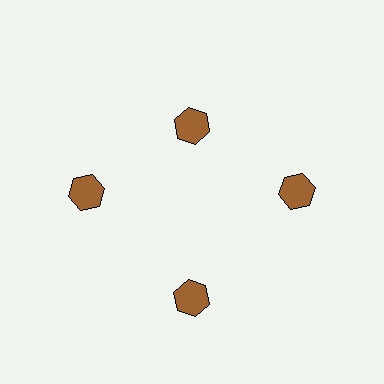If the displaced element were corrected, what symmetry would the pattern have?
It would have 4-fold rotational symmetry — the pattern would map onto itself every 90 degrees.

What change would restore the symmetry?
The symmetry would be restored by moving it outward, back onto the ring so that all 4 hexagons sit at equal angles and equal distance from the center.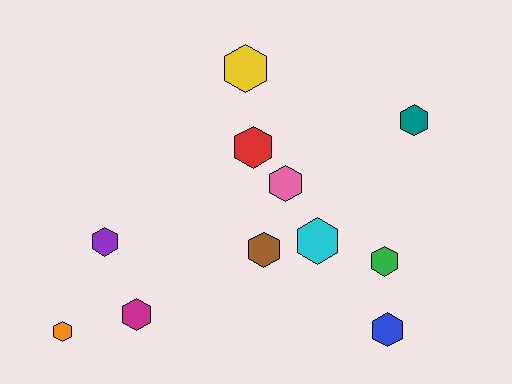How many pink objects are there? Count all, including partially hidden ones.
There is 1 pink object.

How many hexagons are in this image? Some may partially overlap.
There are 11 hexagons.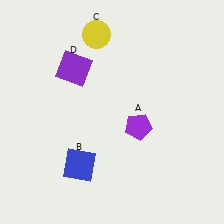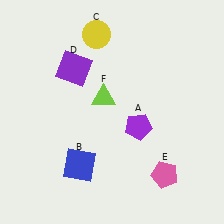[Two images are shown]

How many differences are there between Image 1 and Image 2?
There are 2 differences between the two images.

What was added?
A pink pentagon (E), a lime triangle (F) were added in Image 2.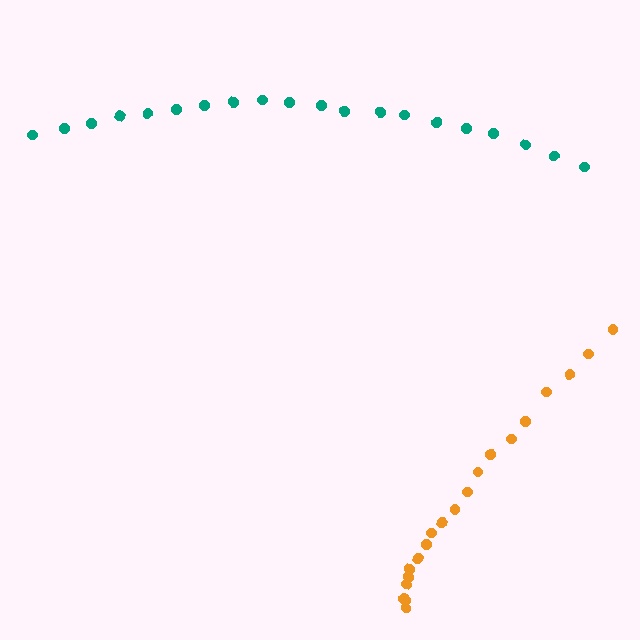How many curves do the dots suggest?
There are 2 distinct paths.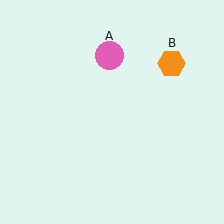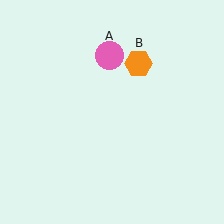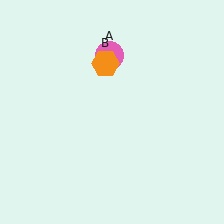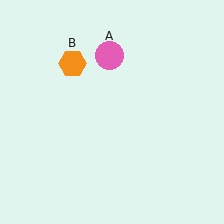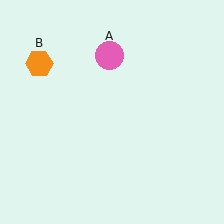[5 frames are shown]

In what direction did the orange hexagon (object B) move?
The orange hexagon (object B) moved left.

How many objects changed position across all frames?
1 object changed position: orange hexagon (object B).